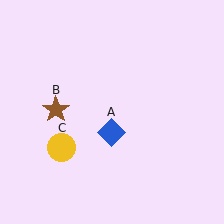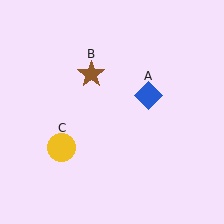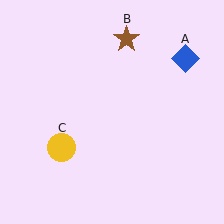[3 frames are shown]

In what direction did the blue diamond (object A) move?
The blue diamond (object A) moved up and to the right.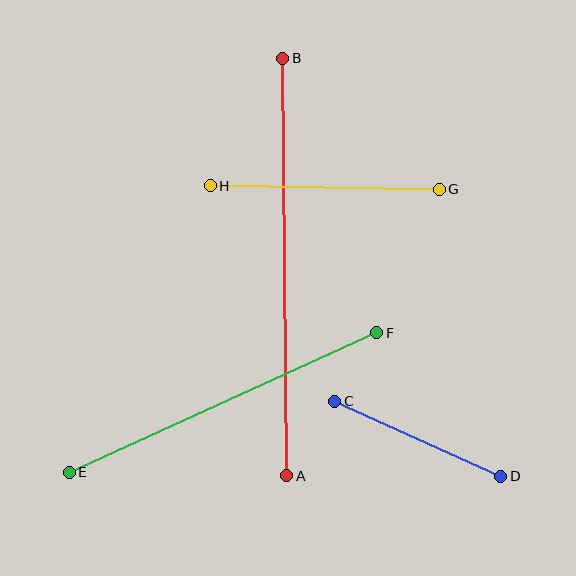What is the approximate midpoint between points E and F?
The midpoint is at approximately (223, 403) pixels.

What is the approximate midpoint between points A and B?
The midpoint is at approximately (285, 267) pixels.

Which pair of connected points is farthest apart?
Points A and B are farthest apart.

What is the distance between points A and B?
The distance is approximately 418 pixels.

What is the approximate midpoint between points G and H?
The midpoint is at approximately (325, 187) pixels.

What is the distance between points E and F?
The distance is approximately 338 pixels.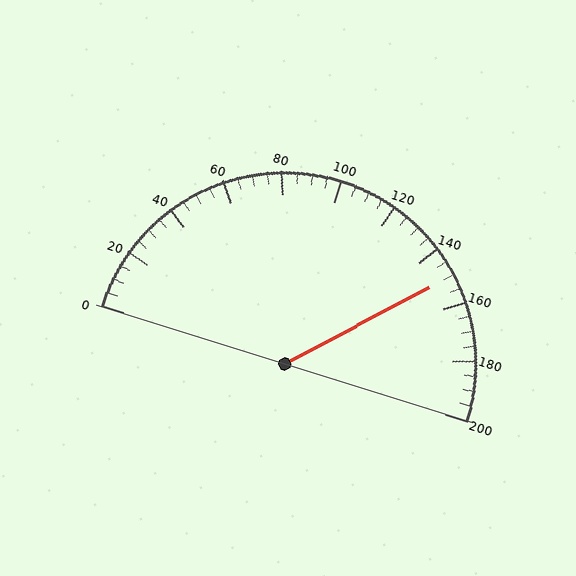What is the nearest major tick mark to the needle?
The nearest major tick mark is 160.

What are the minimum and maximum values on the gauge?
The gauge ranges from 0 to 200.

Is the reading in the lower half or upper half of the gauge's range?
The reading is in the upper half of the range (0 to 200).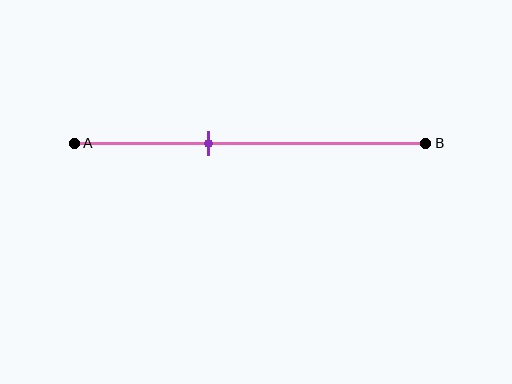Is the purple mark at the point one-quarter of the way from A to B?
No, the mark is at about 40% from A, not at the 25% one-quarter point.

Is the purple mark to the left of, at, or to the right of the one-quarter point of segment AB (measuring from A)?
The purple mark is to the right of the one-quarter point of segment AB.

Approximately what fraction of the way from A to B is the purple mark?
The purple mark is approximately 40% of the way from A to B.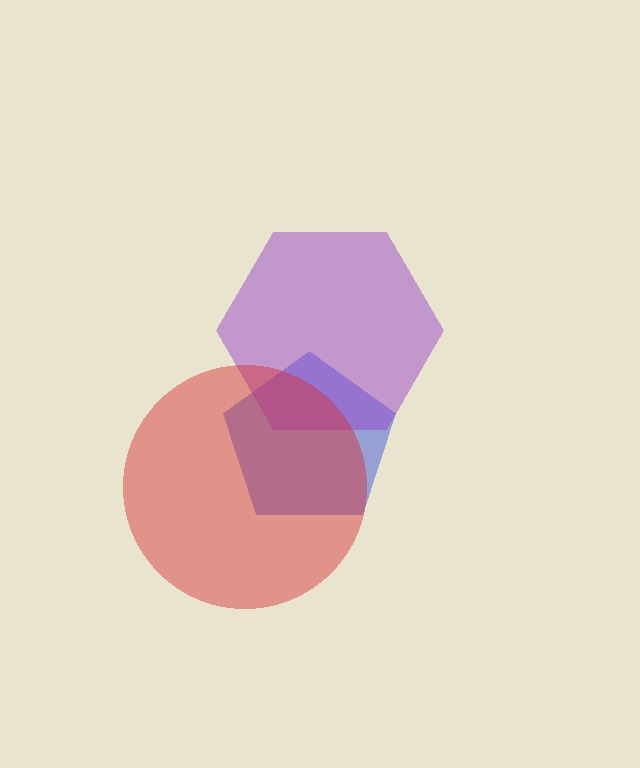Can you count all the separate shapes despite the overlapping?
Yes, there are 3 separate shapes.